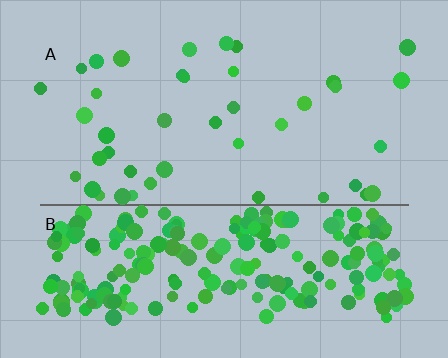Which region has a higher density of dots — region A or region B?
B (the bottom).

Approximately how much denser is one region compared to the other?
Approximately 5.9× — region B over region A.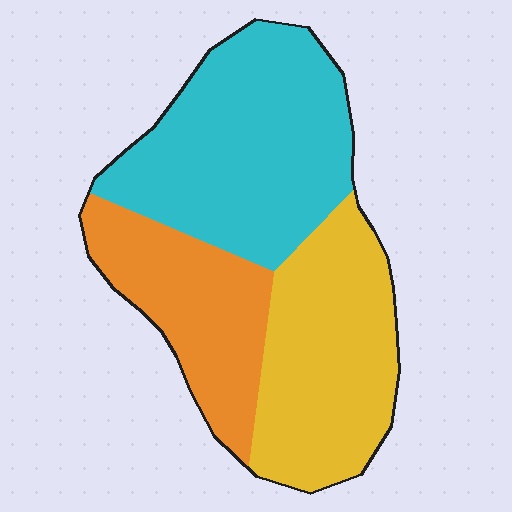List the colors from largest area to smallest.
From largest to smallest: cyan, yellow, orange.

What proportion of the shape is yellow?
Yellow covers around 35% of the shape.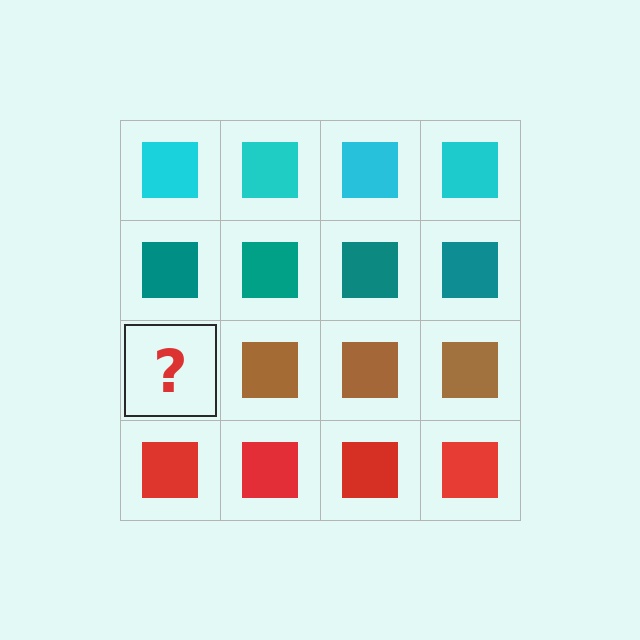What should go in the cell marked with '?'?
The missing cell should contain a brown square.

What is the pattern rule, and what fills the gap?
The rule is that each row has a consistent color. The gap should be filled with a brown square.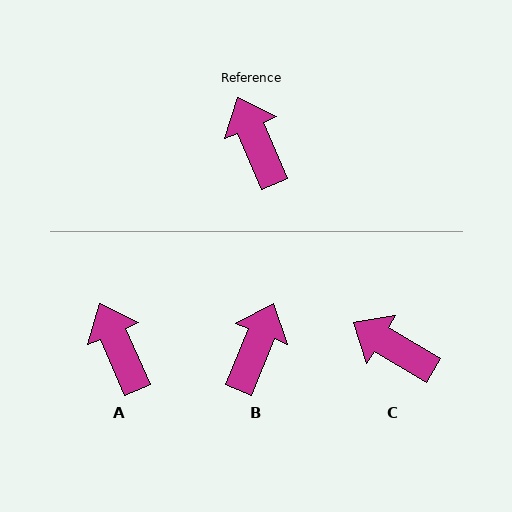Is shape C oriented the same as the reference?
No, it is off by about 36 degrees.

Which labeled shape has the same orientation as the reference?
A.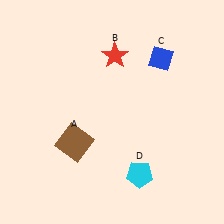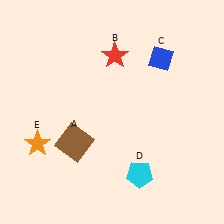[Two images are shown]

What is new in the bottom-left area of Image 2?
An orange star (E) was added in the bottom-left area of Image 2.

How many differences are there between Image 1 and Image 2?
There is 1 difference between the two images.